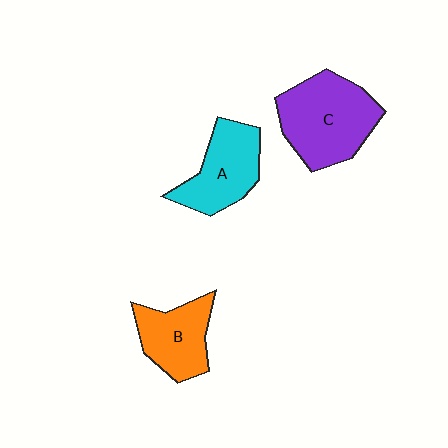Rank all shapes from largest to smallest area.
From largest to smallest: C (purple), A (cyan), B (orange).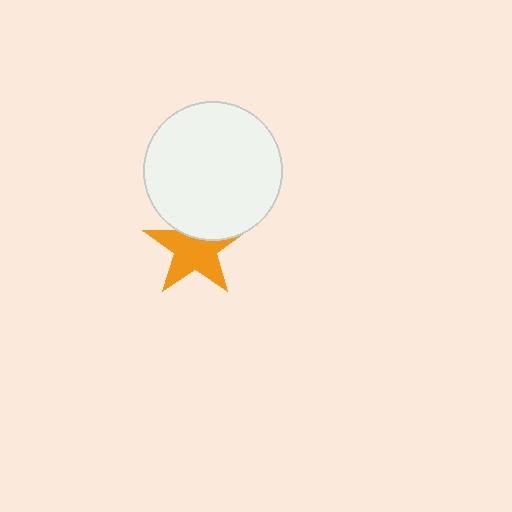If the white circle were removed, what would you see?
You would see the complete orange star.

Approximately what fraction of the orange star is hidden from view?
Roughly 30% of the orange star is hidden behind the white circle.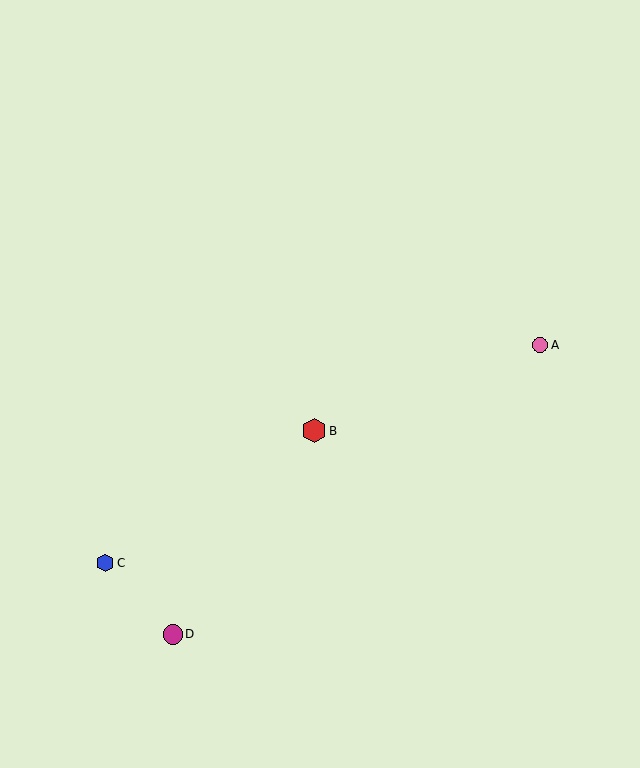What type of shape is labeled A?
Shape A is a pink circle.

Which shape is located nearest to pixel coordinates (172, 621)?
The magenta circle (labeled D) at (173, 634) is nearest to that location.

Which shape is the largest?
The red hexagon (labeled B) is the largest.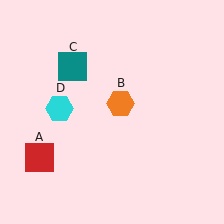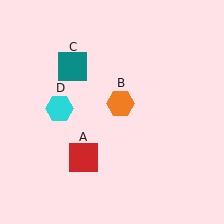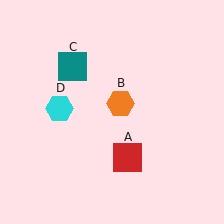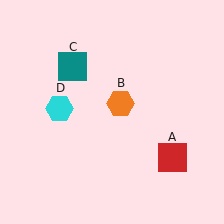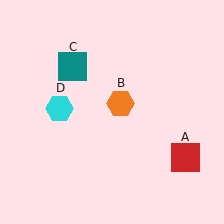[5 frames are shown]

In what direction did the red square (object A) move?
The red square (object A) moved right.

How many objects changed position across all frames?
1 object changed position: red square (object A).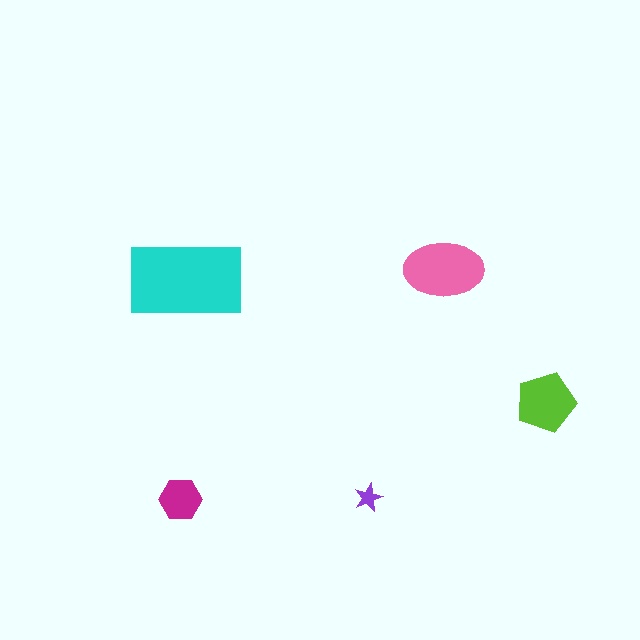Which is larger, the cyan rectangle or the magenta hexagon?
The cyan rectangle.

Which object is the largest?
The cyan rectangle.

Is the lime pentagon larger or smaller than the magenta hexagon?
Larger.